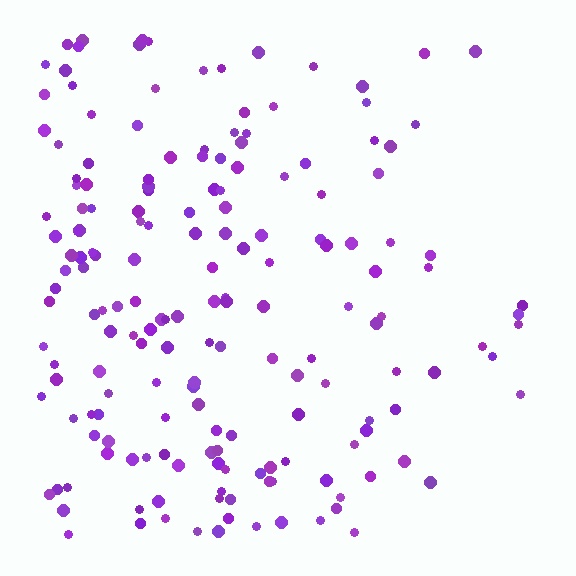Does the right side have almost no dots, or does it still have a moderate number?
Still a moderate number, just noticeably fewer than the left.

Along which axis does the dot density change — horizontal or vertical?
Horizontal.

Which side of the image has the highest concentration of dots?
The left.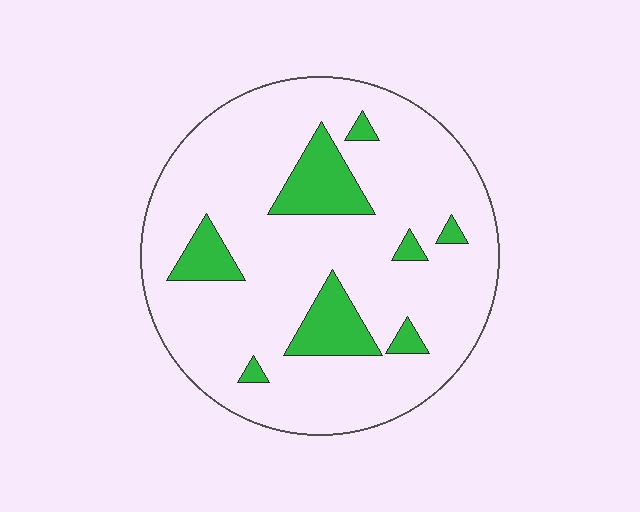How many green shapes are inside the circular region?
8.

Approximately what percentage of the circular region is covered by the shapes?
Approximately 15%.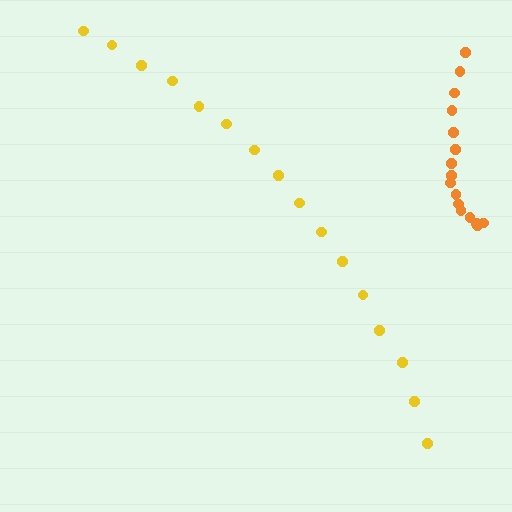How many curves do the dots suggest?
There are 2 distinct paths.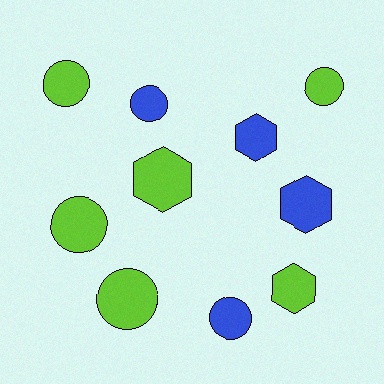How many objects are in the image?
There are 10 objects.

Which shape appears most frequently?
Circle, with 6 objects.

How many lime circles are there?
There are 4 lime circles.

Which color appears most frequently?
Lime, with 6 objects.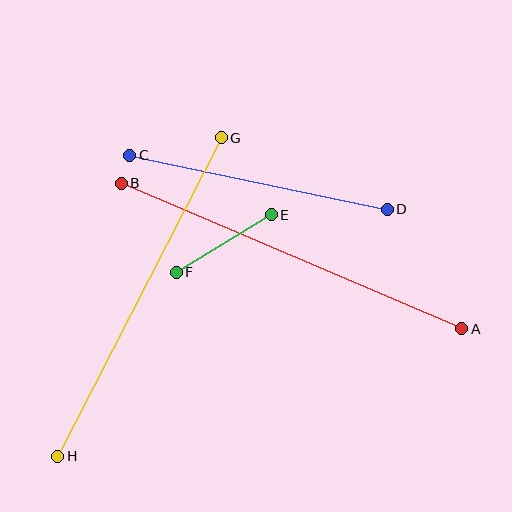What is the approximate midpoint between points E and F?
The midpoint is at approximately (224, 244) pixels.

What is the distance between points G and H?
The distance is approximately 358 pixels.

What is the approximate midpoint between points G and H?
The midpoint is at approximately (140, 297) pixels.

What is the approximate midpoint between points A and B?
The midpoint is at approximately (291, 256) pixels.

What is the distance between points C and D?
The distance is approximately 263 pixels.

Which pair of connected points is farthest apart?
Points A and B are farthest apart.